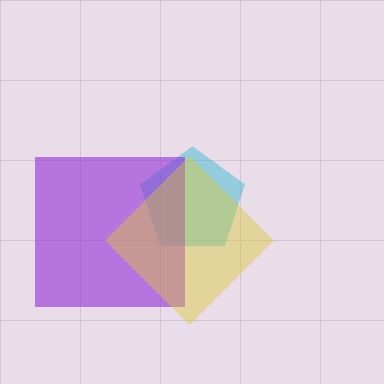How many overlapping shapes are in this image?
There are 3 overlapping shapes in the image.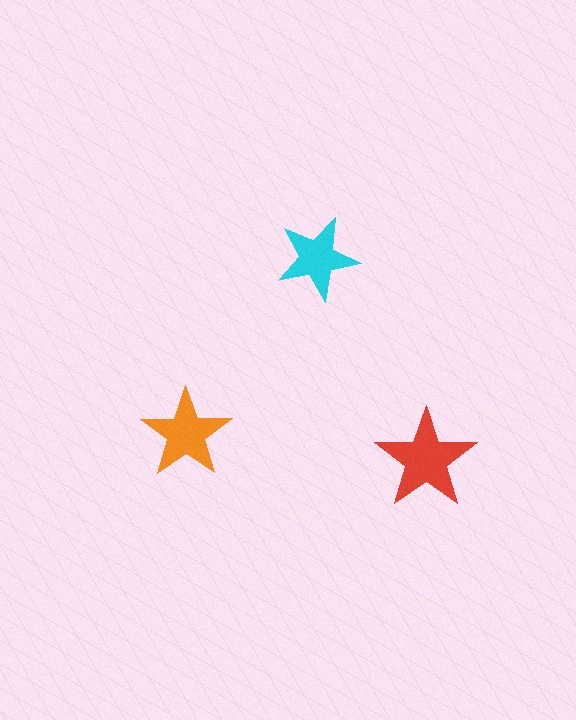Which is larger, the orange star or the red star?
The red one.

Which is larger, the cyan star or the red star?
The red one.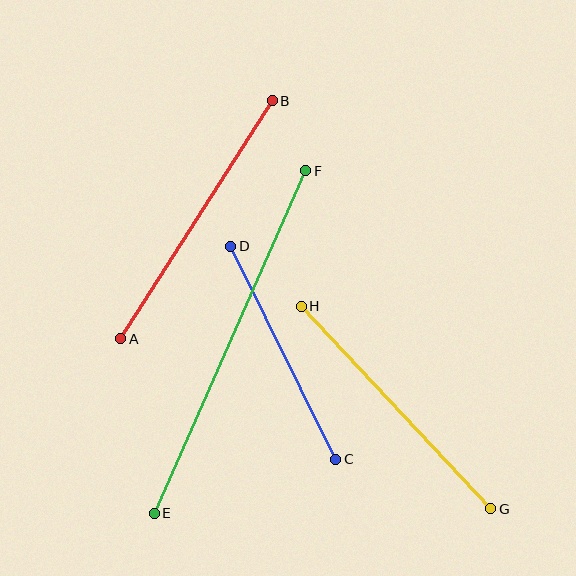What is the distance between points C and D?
The distance is approximately 237 pixels.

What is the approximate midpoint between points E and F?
The midpoint is at approximately (230, 342) pixels.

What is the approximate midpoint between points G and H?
The midpoint is at approximately (396, 408) pixels.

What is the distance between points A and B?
The distance is approximately 282 pixels.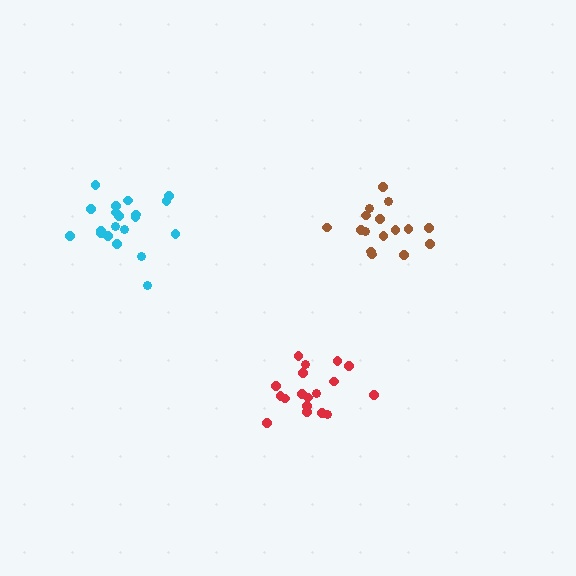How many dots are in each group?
Group 1: 18 dots, Group 2: 20 dots, Group 3: 16 dots (54 total).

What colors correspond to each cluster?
The clusters are colored: red, cyan, brown.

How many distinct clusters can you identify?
There are 3 distinct clusters.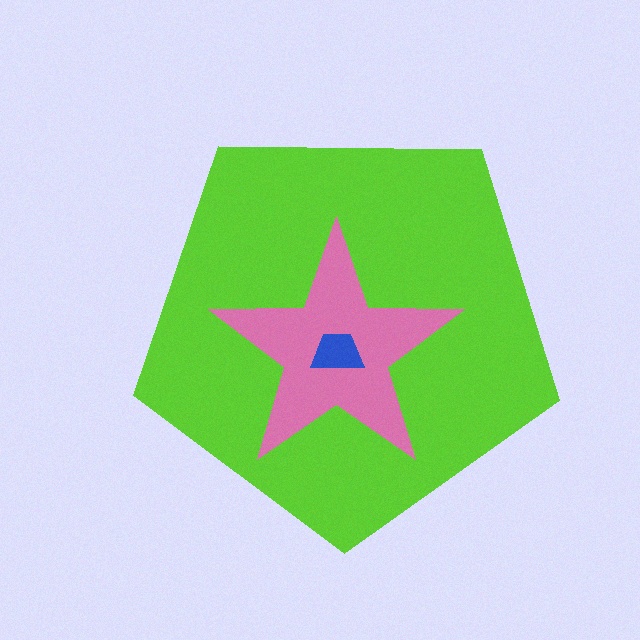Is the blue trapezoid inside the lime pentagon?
Yes.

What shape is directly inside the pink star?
The blue trapezoid.